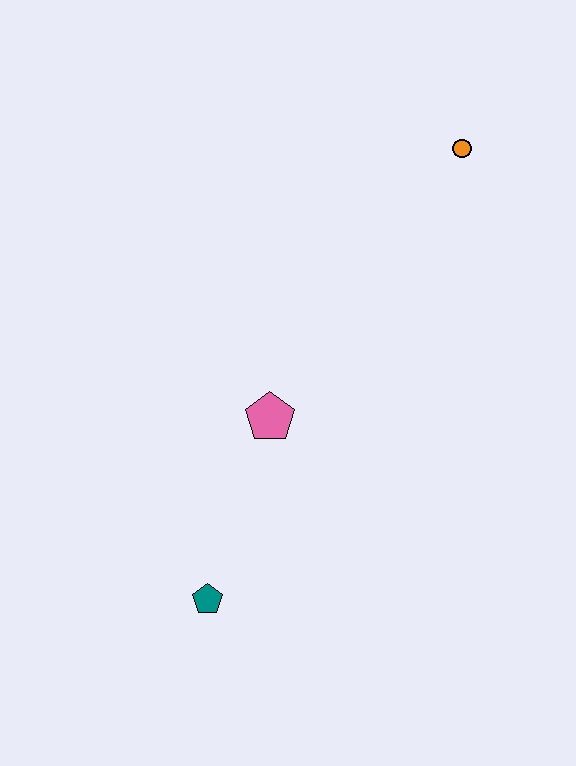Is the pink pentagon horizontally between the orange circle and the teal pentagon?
Yes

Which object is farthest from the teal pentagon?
The orange circle is farthest from the teal pentagon.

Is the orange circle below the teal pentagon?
No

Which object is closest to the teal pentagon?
The pink pentagon is closest to the teal pentagon.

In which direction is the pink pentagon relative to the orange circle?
The pink pentagon is below the orange circle.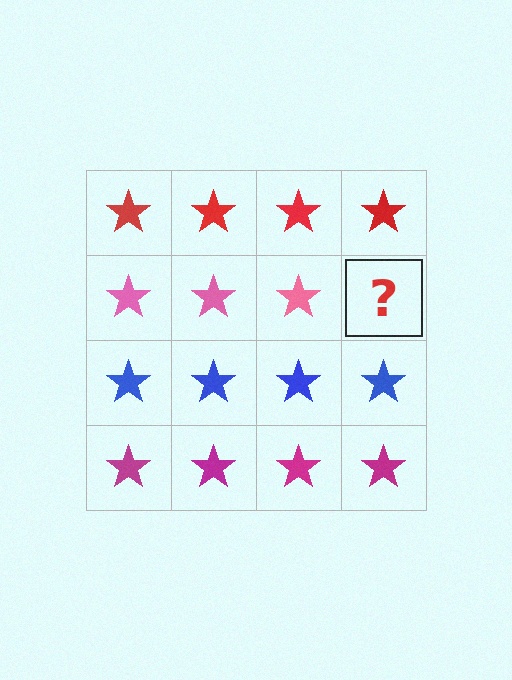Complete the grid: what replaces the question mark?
The question mark should be replaced with a pink star.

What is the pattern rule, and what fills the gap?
The rule is that each row has a consistent color. The gap should be filled with a pink star.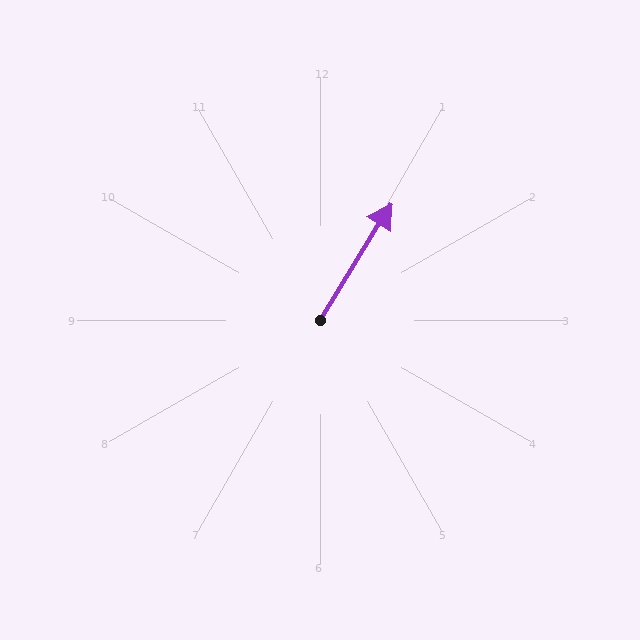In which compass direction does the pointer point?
Northeast.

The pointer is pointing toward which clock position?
Roughly 1 o'clock.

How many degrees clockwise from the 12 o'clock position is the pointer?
Approximately 31 degrees.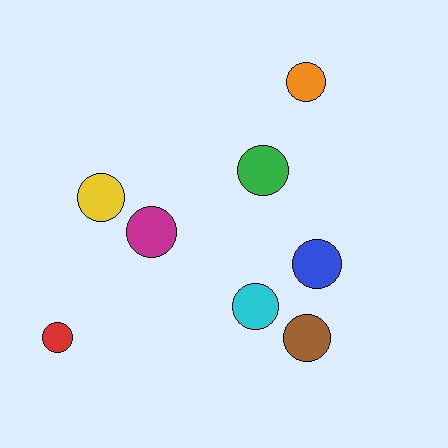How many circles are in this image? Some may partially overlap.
There are 8 circles.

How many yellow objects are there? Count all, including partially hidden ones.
There is 1 yellow object.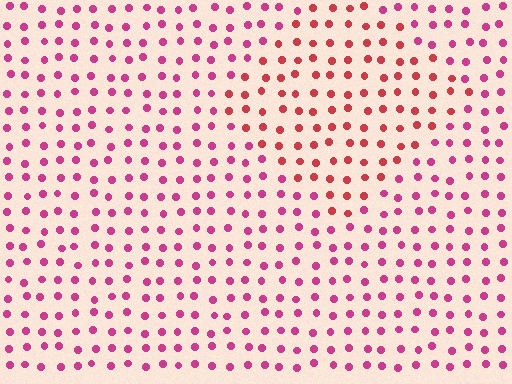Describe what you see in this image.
The image is filled with small magenta elements in a uniform arrangement. A diamond-shaped region is visible where the elements are tinted to a slightly different hue, forming a subtle color boundary.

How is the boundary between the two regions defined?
The boundary is defined purely by a slight shift in hue (about 30 degrees). Spacing, size, and orientation are identical on both sides.